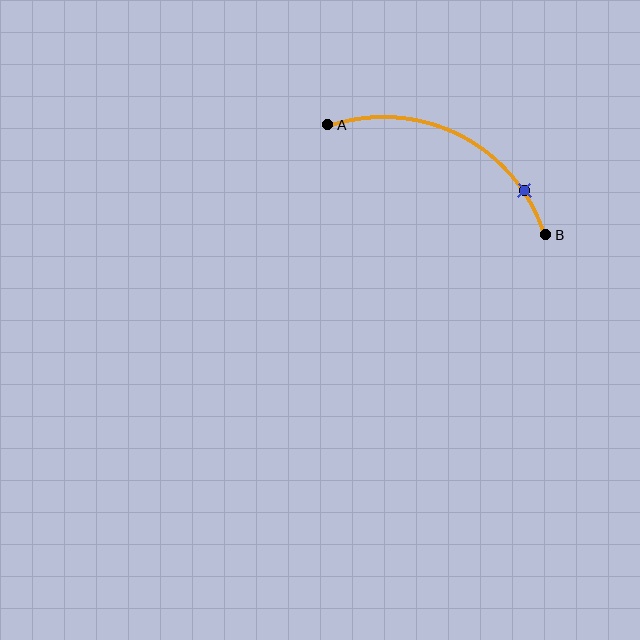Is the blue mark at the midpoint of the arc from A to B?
No. The blue mark lies on the arc but is closer to endpoint B. The arc midpoint would be at the point on the curve equidistant along the arc from both A and B.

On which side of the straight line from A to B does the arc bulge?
The arc bulges above the straight line connecting A and B.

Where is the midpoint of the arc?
The arc midpoint is the point on the curve farthest from the straight line joining A and B. It sits above that line.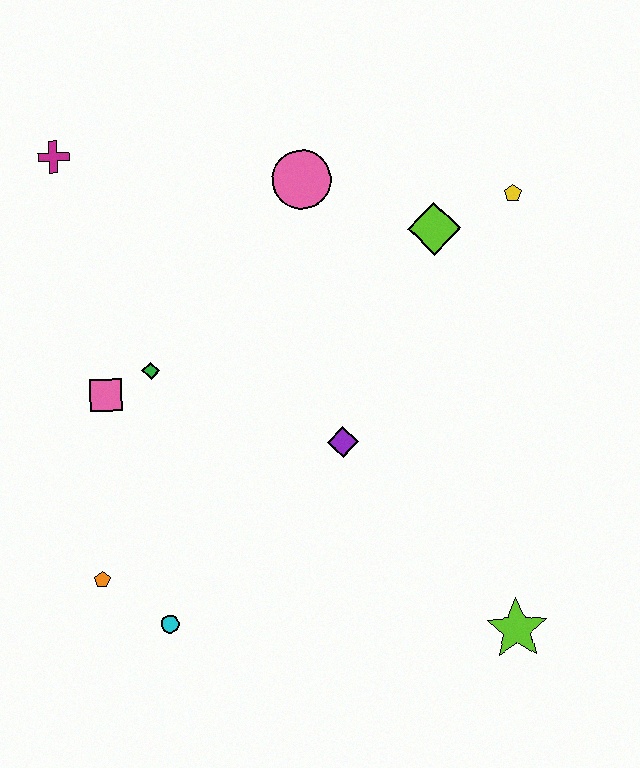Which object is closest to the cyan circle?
The orange pentagon is closest to the cyan circle.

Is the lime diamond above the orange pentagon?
Yes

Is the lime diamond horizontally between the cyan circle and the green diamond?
No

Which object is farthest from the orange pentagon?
The yellow pentagon is farthest from the orange pentagon.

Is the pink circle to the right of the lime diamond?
No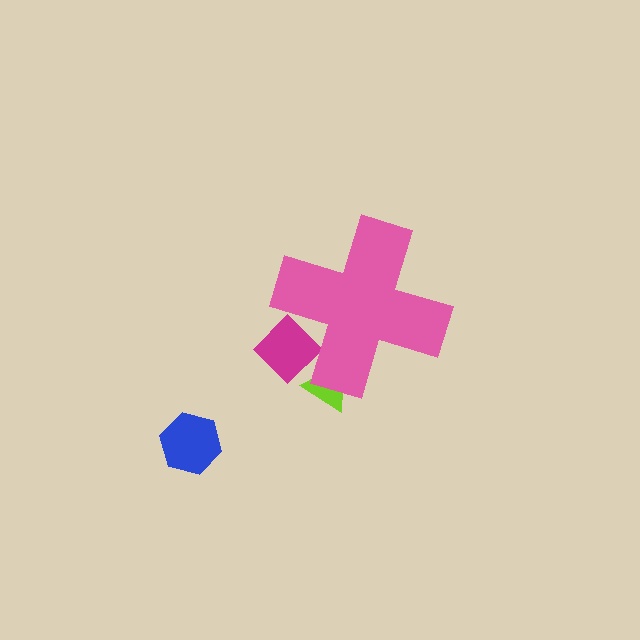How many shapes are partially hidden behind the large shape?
2 shapes are partially hidden.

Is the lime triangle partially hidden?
Yes, the lime triangle is partially hidden behind the pink cross.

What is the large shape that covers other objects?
A pink cross.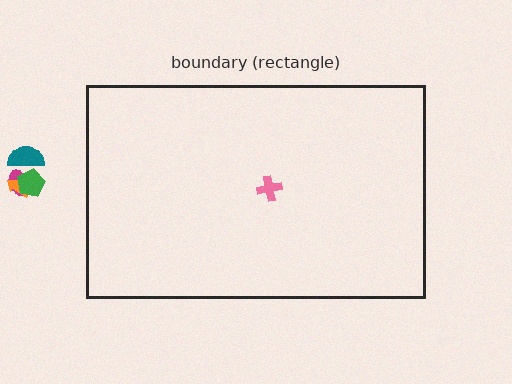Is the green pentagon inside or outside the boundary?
Outside.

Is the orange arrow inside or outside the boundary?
Outside.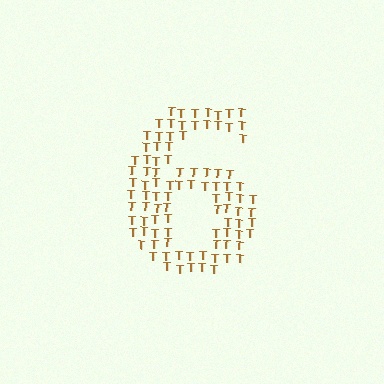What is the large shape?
The large shape is the digit 6.